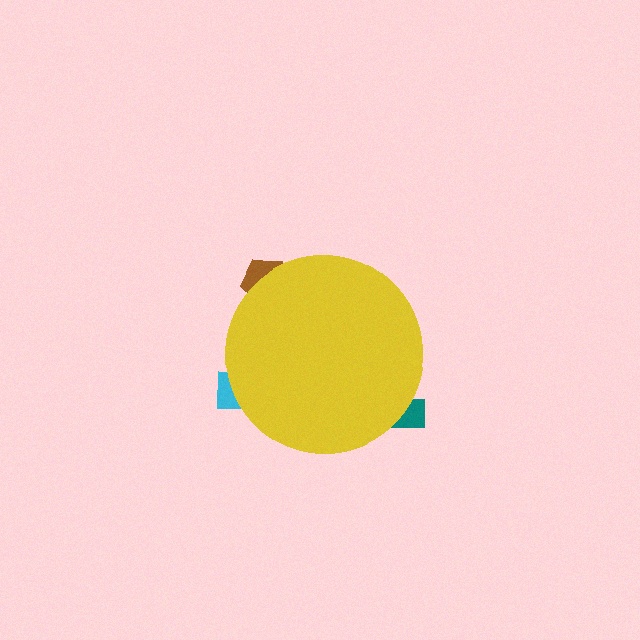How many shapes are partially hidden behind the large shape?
3 shapes are partially hidden.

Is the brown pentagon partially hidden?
Yes, the brown pentagon is partially hidden behind the yellow circle.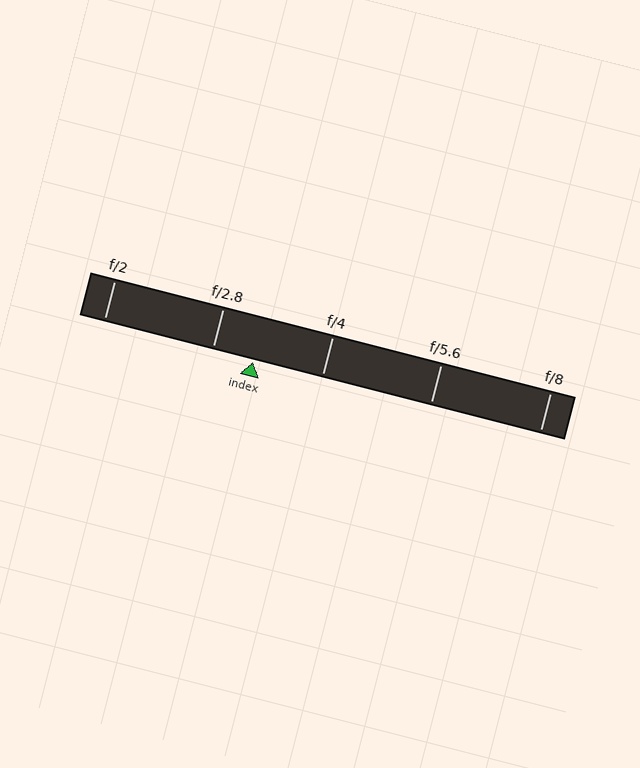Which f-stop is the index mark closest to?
The index mark is closest to f/2.8.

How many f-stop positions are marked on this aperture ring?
There are 5 f-stop positions marked.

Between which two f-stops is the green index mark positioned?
The index mark is between f/2.8 and f/4.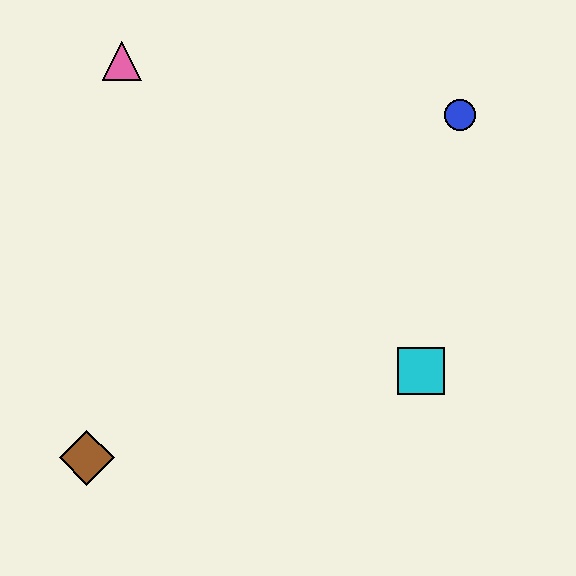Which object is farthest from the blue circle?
The brown diamond is farthest from the blue circle.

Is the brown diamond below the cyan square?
Yes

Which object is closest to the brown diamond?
The cyan square is closest to the brown diamond.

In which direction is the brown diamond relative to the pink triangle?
The brown diamond is below the pink triangle.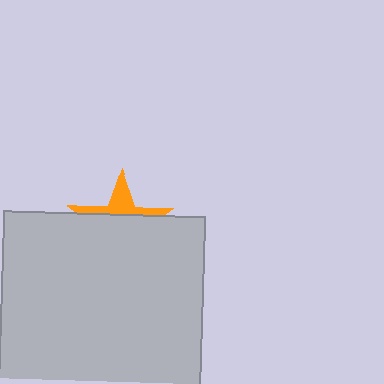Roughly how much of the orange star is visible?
A small part of it is visible (roughly 30%).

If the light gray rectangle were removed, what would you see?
You would see the complete orange star.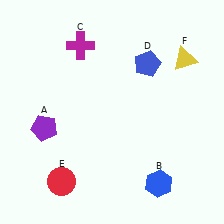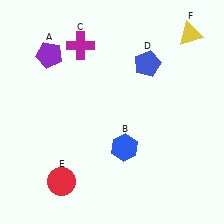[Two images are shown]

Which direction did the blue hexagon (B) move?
The blue hexagon (B) moved up.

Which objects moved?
The objects that moved are: the purple pentagon (A), the blue hexagon (B), the yellow triangle (F).